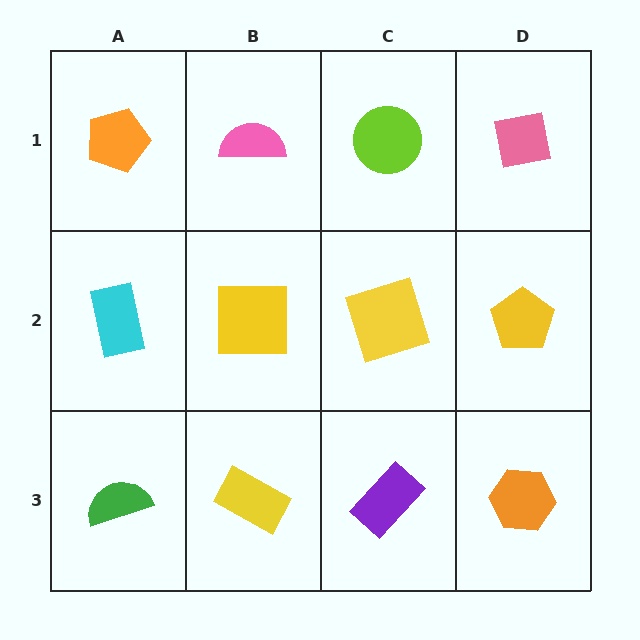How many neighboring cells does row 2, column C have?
4.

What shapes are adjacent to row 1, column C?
A yellow square (row 2, column C), a pink semicircle (row 1, column B), a pink square (row 1, column D).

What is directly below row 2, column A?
A green semicircle.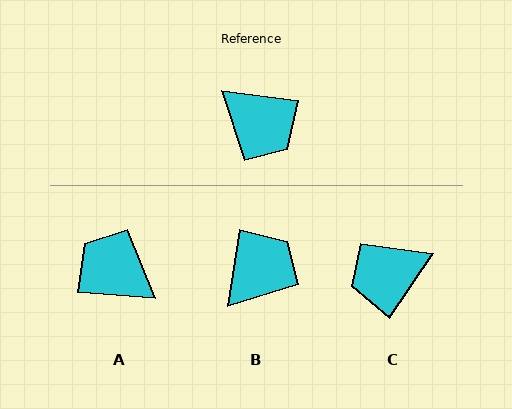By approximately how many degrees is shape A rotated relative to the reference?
Approximately 176 degrees clockwise.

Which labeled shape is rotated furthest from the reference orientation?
A, about 176 degrees away.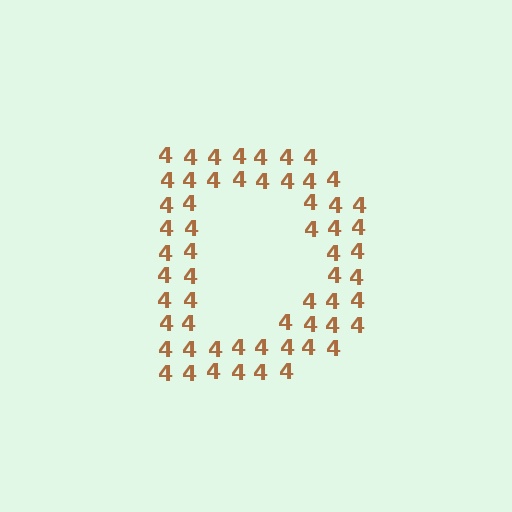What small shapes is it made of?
It is made of small digit 4's.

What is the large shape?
The large shape is the letter D.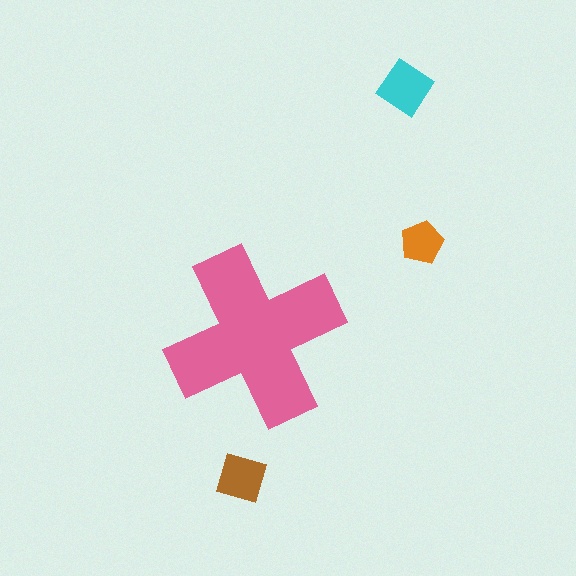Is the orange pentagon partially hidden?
No, the orange pentagon is fully visible.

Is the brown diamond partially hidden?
No, the brown diamond is fully visible.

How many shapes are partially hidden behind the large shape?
0 shapes are partially hidden.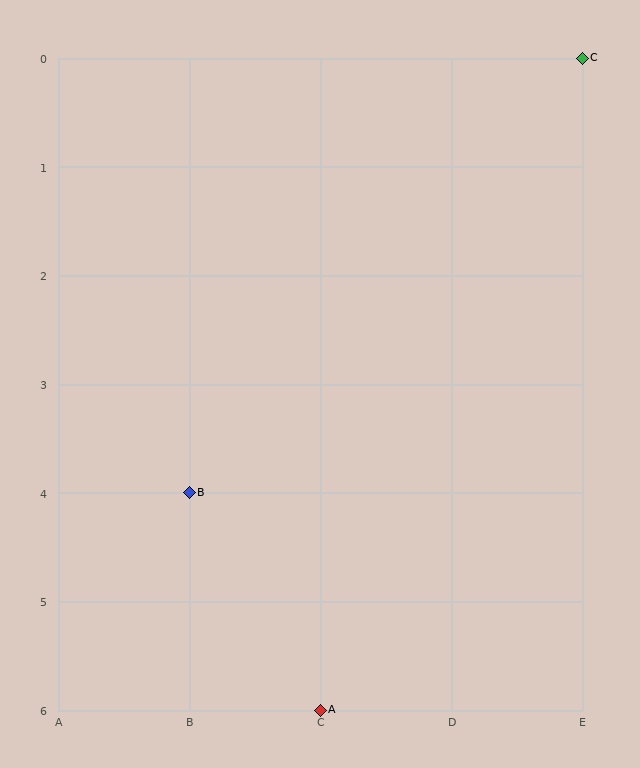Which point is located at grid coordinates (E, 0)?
Point C is at (E, 0).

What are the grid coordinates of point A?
Point A is at grid coordinates (C, 6).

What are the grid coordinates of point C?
Point C is at grid coordinates (E, 0).